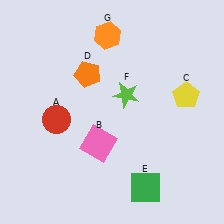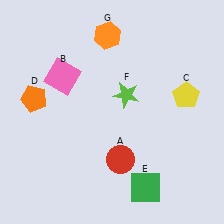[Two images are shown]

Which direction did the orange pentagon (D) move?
The orange pentagon (D) moved left.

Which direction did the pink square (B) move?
The pink square (B) moved up.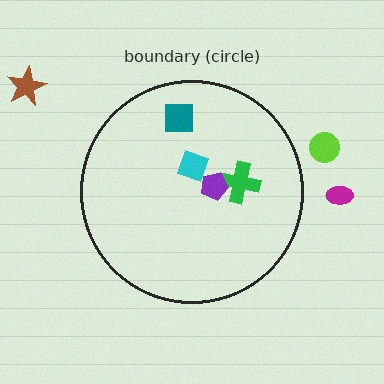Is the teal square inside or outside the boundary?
Inside.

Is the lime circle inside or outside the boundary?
Outside.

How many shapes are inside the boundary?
4 inside, 3 outside.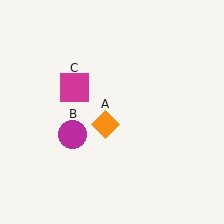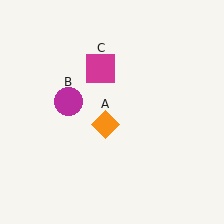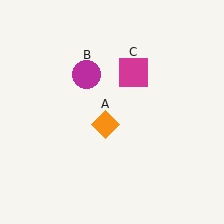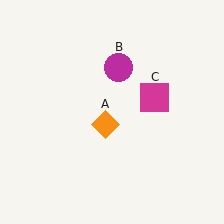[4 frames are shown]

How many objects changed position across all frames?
2 objects changed position: magenta circle (object B), magenta square (object C).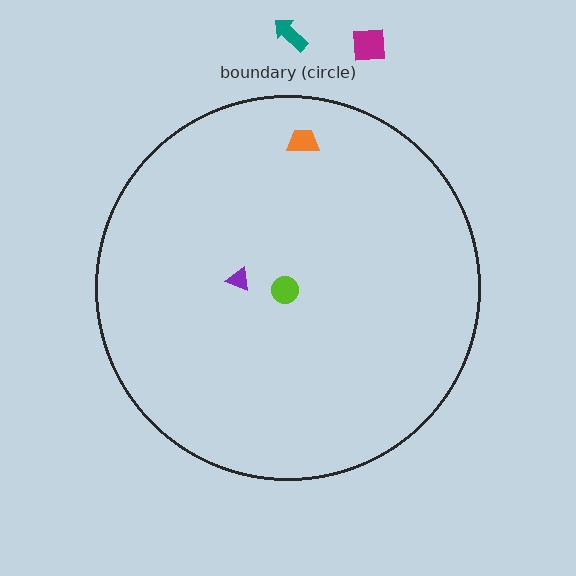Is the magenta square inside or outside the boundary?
Outside.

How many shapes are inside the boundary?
3 inside, 2 outside.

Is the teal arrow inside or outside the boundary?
Outside.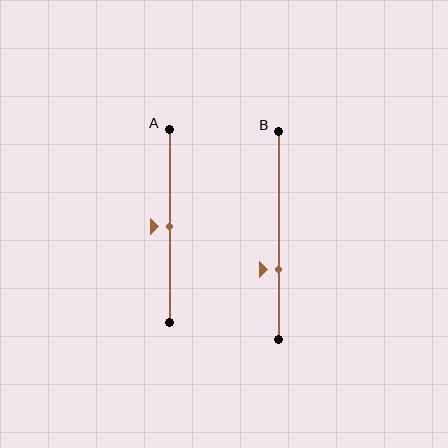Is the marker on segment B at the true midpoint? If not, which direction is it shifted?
No, the marker on segment B is shifted downward by about 16% of the segment length.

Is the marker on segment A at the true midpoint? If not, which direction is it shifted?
Yes, the marker on segment A is at the true midpoint.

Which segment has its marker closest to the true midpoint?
Segment A has its marker closest to the true midpoint.